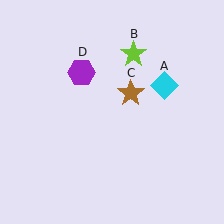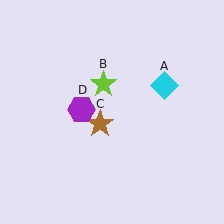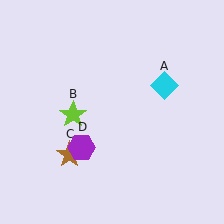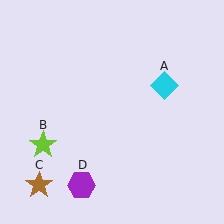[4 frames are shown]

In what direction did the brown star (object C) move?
The brown star (object C) moved down and to the left.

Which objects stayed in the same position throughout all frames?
Cyan diamond (object A) remained stationary.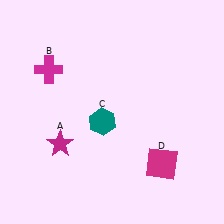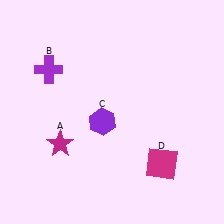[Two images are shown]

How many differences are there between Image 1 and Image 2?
There are 2 differences between the two images.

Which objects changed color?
B changed from magenta to purple. C changed from teal to purple.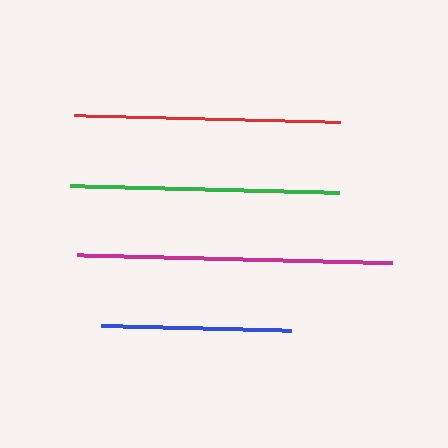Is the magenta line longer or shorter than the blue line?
The magenta line is longer than the blue line.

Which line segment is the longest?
The magenta line is the longest at approximately 315 pixels.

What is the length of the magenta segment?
The magenta segment is approximately 315 pixels long.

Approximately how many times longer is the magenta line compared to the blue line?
The magenta line is approximately 1.7 times the length of the blue line.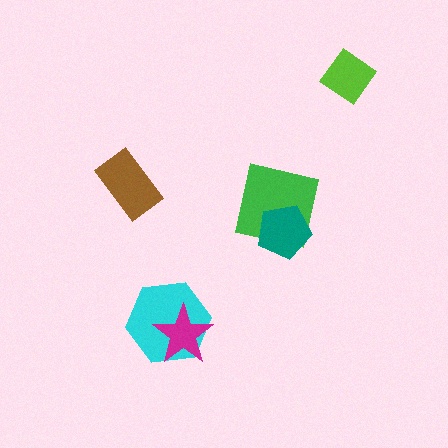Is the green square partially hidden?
Yes, it is partially covered by another shape.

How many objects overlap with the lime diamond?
0 objects overlap with the lime diamond.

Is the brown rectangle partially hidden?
No, no other shape covers it.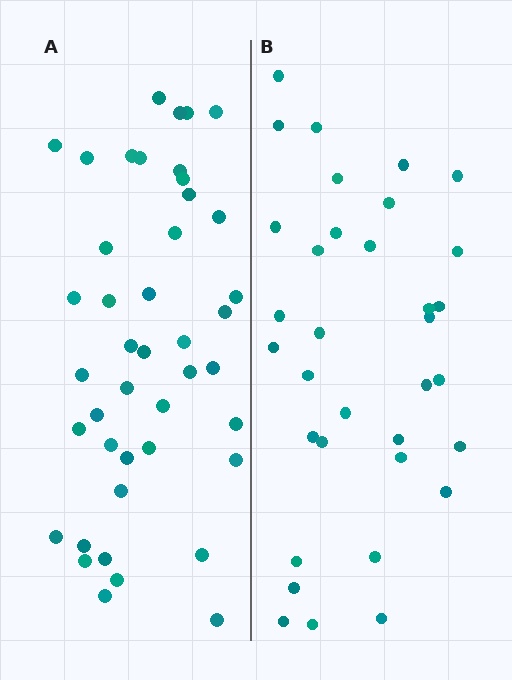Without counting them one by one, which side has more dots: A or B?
Region A (the left region) has more dots.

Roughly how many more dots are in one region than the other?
Region A has roughly 8 or so more dots than region B.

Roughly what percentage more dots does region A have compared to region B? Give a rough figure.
About 25% more.